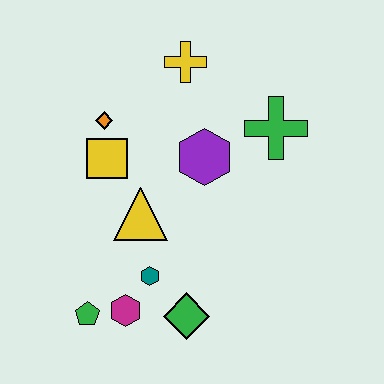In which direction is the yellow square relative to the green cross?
The yellow square is to the left of the green cross.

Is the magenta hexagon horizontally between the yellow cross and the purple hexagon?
No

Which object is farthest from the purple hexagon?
The green pentagon is farthest from the purple hexagon.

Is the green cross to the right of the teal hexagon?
Yes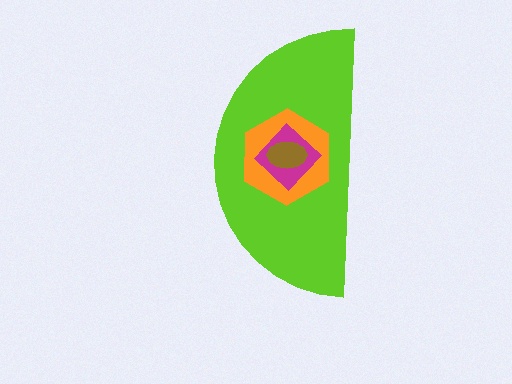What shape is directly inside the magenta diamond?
The brown ellipse.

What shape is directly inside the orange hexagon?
The magenta diamond.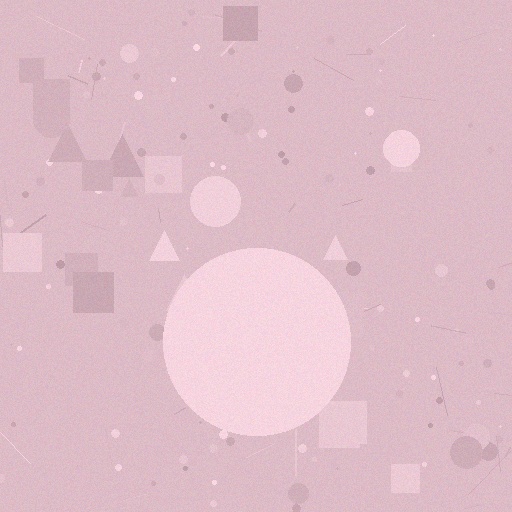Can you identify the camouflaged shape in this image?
The camouflaged shape is a circle.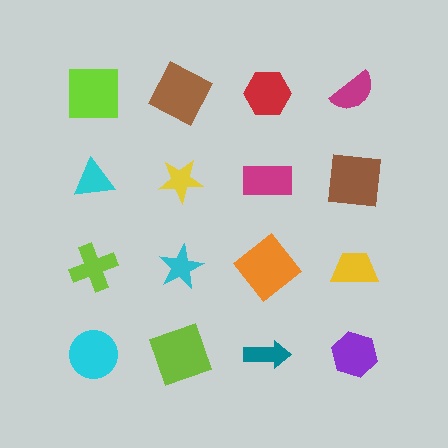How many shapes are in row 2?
4 shapes.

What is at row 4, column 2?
A lime square.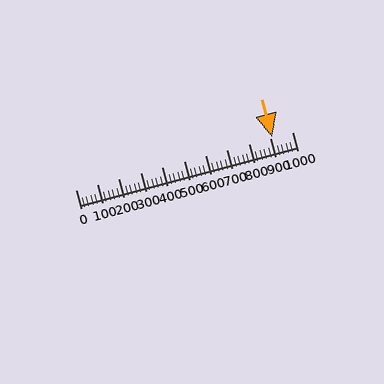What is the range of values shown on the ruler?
The ruler shows values from 0 to 1000.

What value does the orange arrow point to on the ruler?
The orange arrow points to approximately 908.